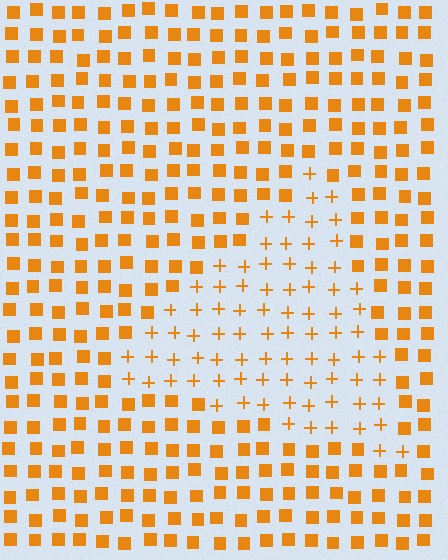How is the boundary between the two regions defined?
The boundary is defined by a change in element shape: plus signs inside vs. squares outside. All elements share the same color and spacing.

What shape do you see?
I see a triangle.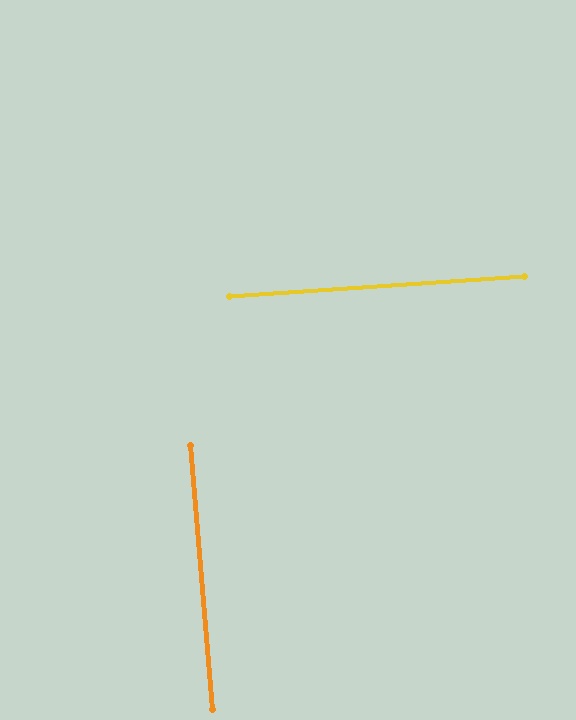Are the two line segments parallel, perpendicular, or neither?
Perpendicular — they meet at approximately 89°.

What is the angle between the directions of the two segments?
Approximately 89 degrees.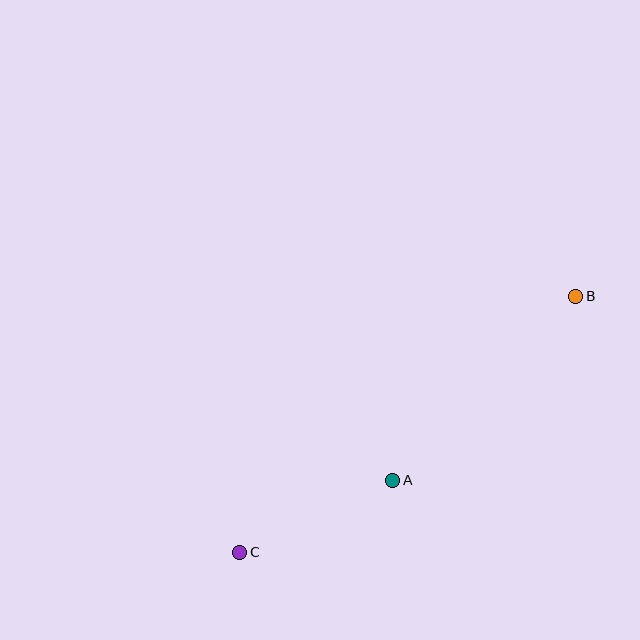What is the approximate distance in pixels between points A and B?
The distance between A and B is approximately 260 pixels.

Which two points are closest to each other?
Points A and C are closest to each other.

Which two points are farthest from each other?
Points B and C are farthest from each other.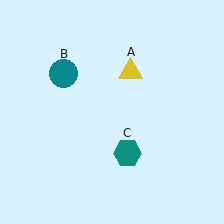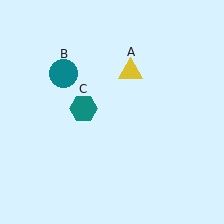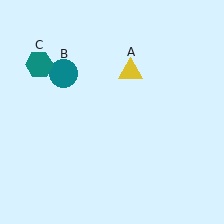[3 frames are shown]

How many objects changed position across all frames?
1 object changed position: teal hexagon (object C).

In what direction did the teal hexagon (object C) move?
The teal hexagon (object C) moved up and to the left.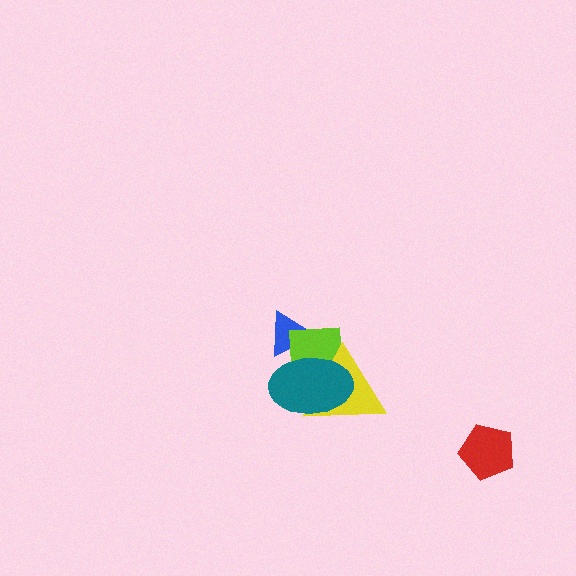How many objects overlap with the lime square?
3 objects overlap with the lime square.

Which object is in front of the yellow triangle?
The teal ellipse is in front of the yellow triangle.